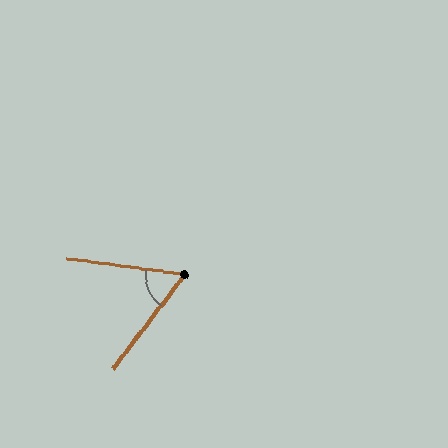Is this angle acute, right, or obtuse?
It is acute.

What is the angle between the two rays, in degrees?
Approximately 60 degrees.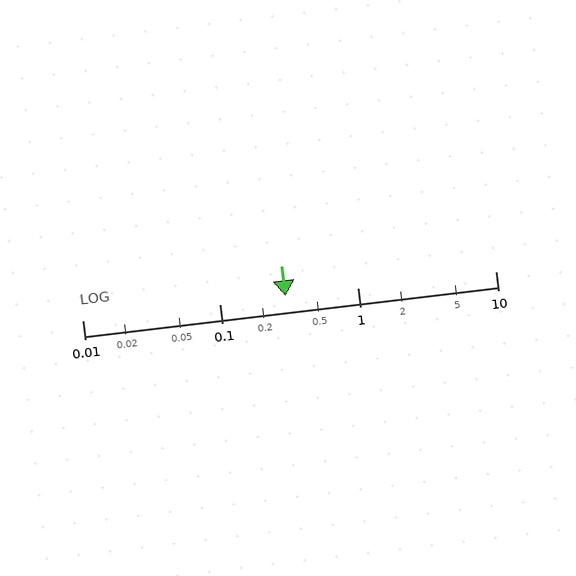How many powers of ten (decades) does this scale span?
The scale spans 3 decades, from 0.01 to 10.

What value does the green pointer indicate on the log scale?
The pointer indicates approximately 0.3.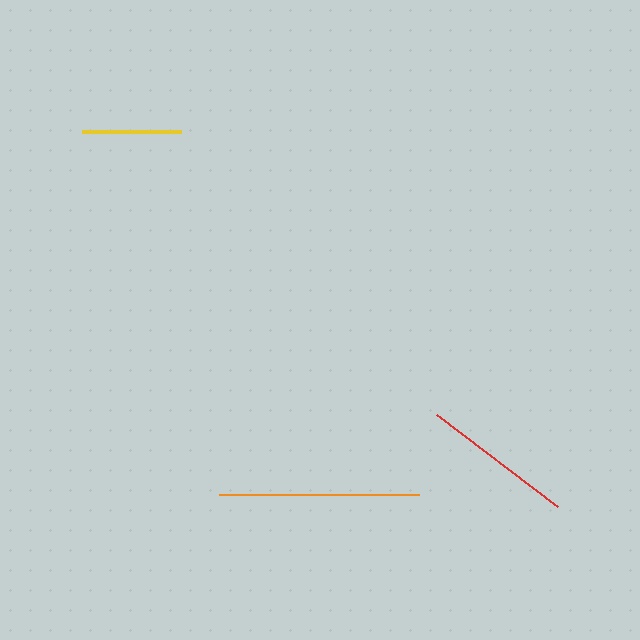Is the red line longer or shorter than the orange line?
The orange line is longer than the red line.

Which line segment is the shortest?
The yellow line is the shortest at approximately 99 pixels.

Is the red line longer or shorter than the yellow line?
The red line is longer than the yellow line.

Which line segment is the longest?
The orange line is the longest at approximately 200 pixels.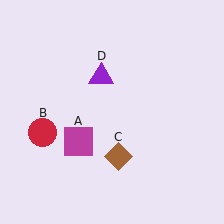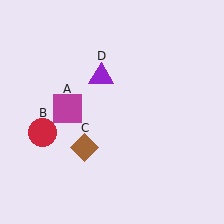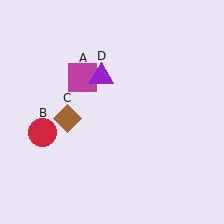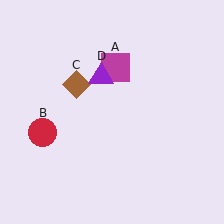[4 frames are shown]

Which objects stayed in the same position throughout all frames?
Red circle (object B) and purple triangle (object D) remained stationary.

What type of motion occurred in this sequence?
The magenta square (object A), brown diamond (object C) rotated clockwise around the center of the scene.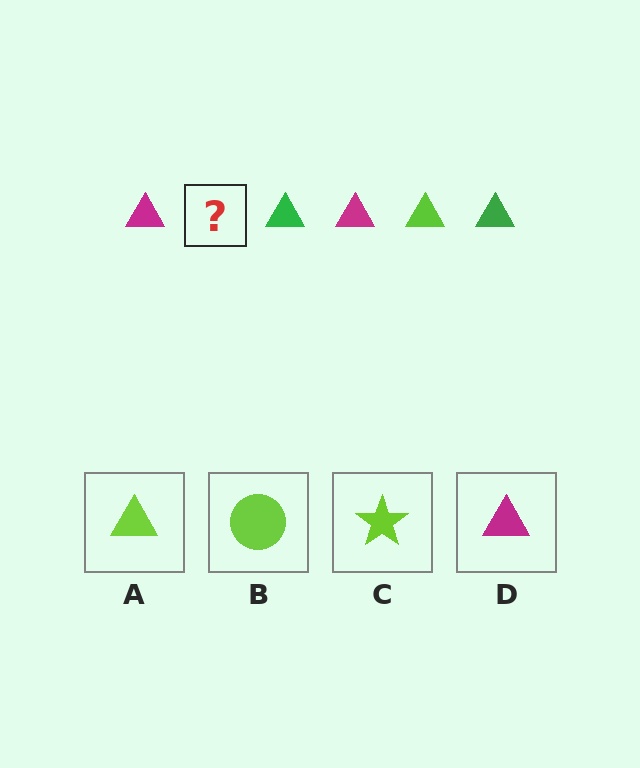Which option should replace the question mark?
Option A.